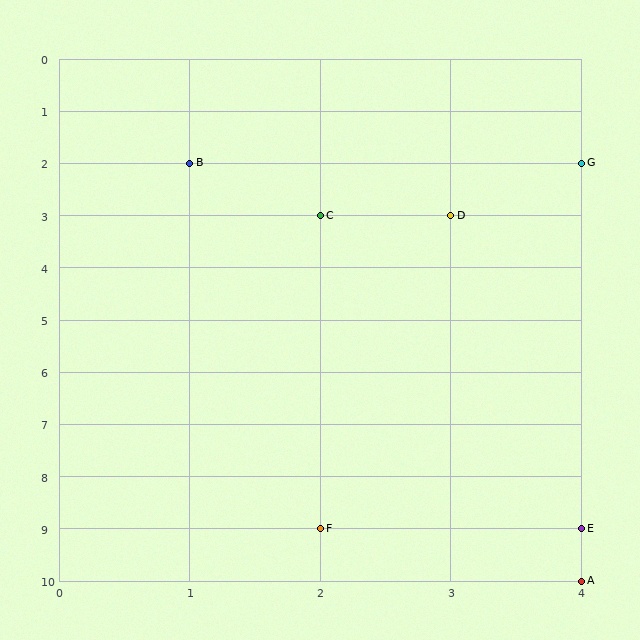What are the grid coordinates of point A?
Point A is at grid coordinates (4, 10).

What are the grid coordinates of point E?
Point E is at grid coordinates (4, 9).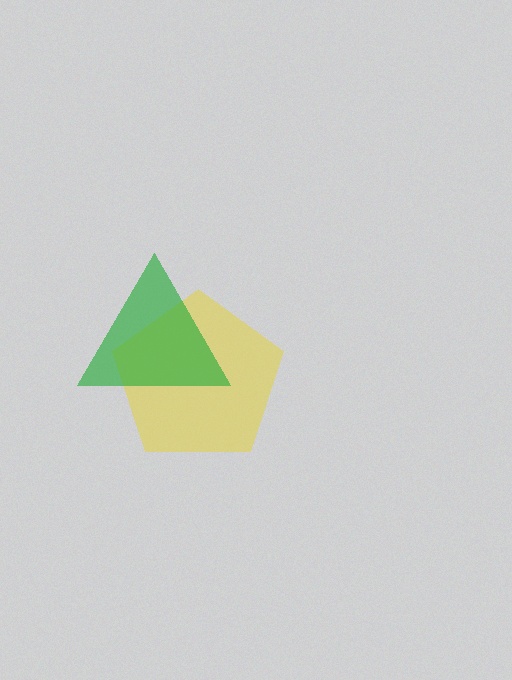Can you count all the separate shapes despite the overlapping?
Yes, there are 2 separate shapes.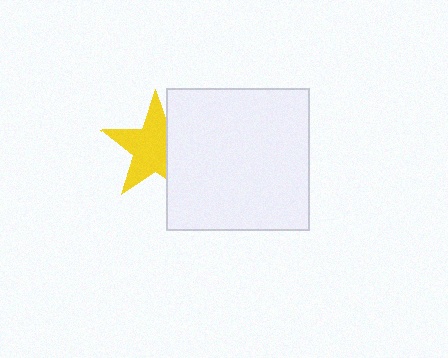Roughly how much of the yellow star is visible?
Most of it is visible (roughly 68%).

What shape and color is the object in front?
The object in front is a white square.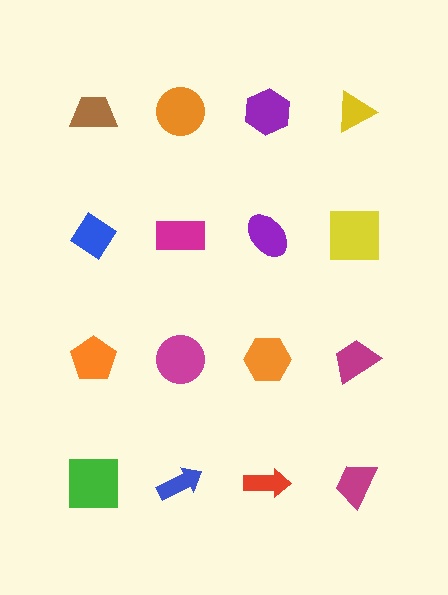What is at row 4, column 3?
A red arrow.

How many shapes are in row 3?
4 shapes.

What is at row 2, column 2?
A magenta rectangle.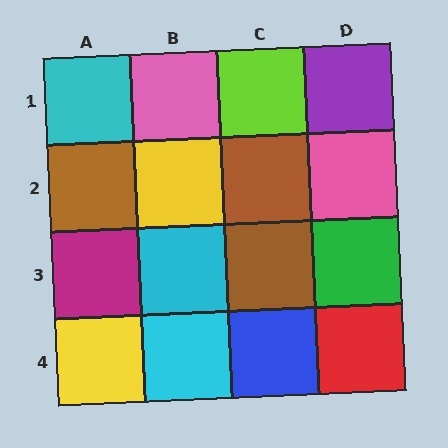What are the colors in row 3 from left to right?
Magenta, cyan, brown, green.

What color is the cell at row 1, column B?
Pink.